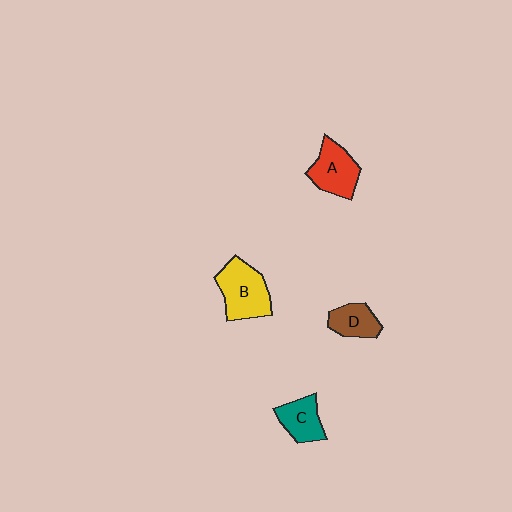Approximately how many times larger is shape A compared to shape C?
Approximately 1.3 times.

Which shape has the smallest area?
Shape D (brown).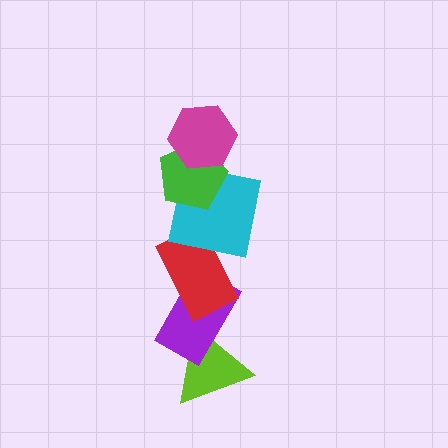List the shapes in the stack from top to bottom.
From top to bottom: the magenta hexagon, the green pentagon, the cyan square, the red rectangle, the purple rectangle, the lime triangle.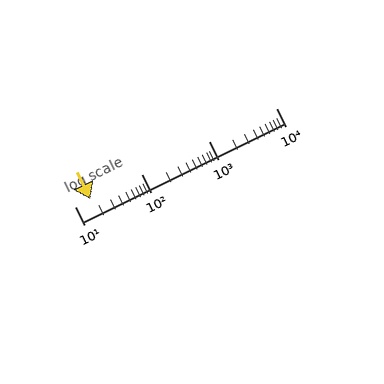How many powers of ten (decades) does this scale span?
The scale spans 3 decades, from 10 to 10000.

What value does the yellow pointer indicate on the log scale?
The pointer indicates approximately 17.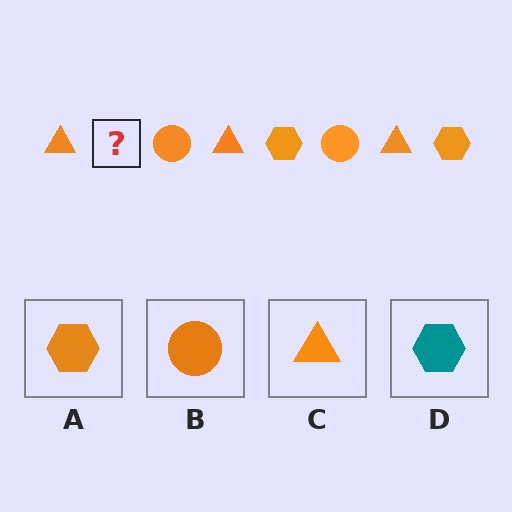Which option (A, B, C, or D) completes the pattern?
A.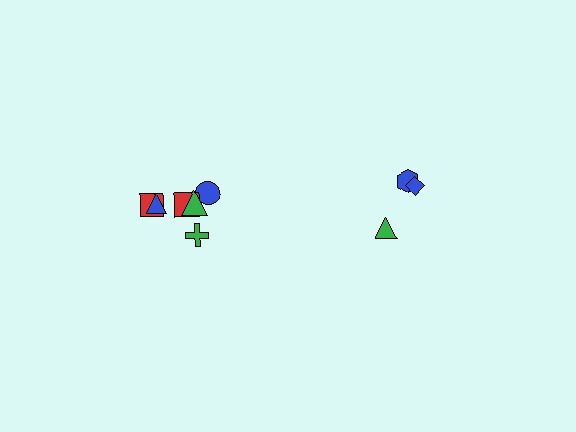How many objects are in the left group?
There are 6 objects.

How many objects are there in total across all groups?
There are 9 objects.